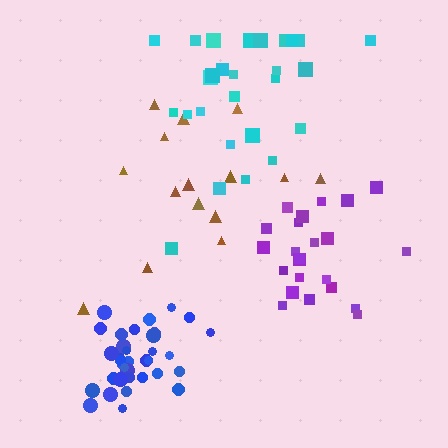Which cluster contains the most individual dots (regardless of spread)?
Blue (35).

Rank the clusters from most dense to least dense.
blue, purple, cyan, brown.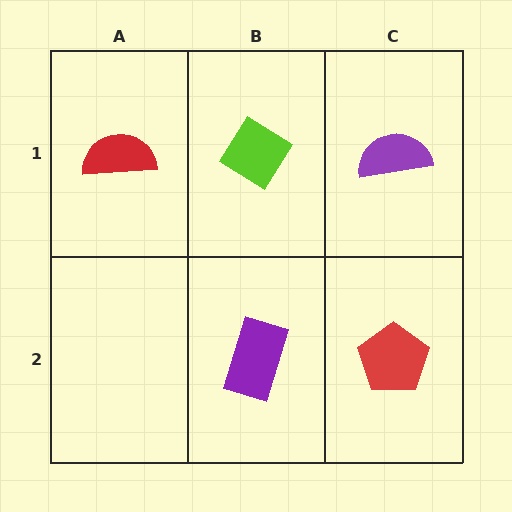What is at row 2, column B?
A purple rectangle.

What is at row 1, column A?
A red semicircle.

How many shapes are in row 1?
3 shapes.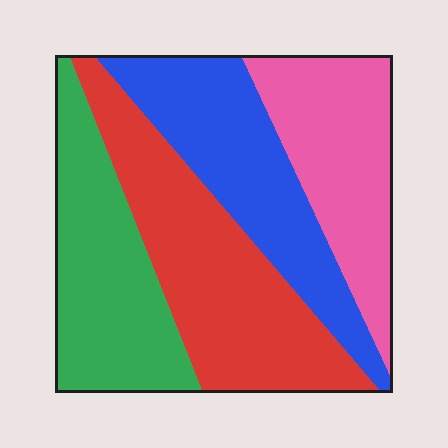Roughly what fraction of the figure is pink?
Pink covers roughly 20% of the figure.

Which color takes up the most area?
Red, at roughly 30%.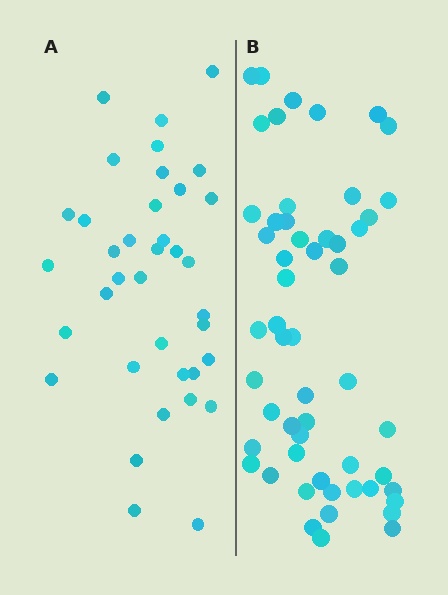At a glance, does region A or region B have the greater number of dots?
Region B (the right region) has more dots.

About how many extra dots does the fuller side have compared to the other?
Region B has approximately 15 more dots than region A.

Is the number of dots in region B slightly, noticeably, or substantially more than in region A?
Region B has substantially more. The ratio is roughly 1.5 to 1.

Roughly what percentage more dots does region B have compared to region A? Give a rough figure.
About 45% more.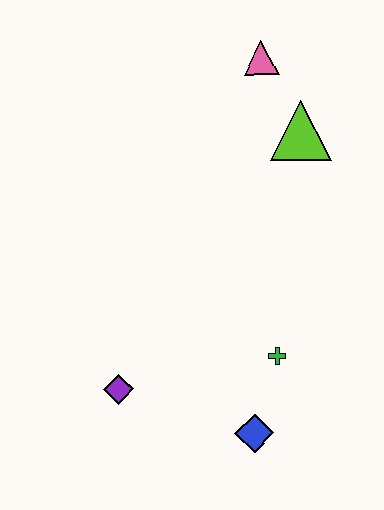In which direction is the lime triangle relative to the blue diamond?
The lime triangle is above the blue diamond.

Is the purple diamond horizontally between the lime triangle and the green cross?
No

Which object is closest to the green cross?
The blue diamond is closest to the green cross.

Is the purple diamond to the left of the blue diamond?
Yes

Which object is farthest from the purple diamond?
The pink triangle is farthest from the purple diamond.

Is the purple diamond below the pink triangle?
Yes